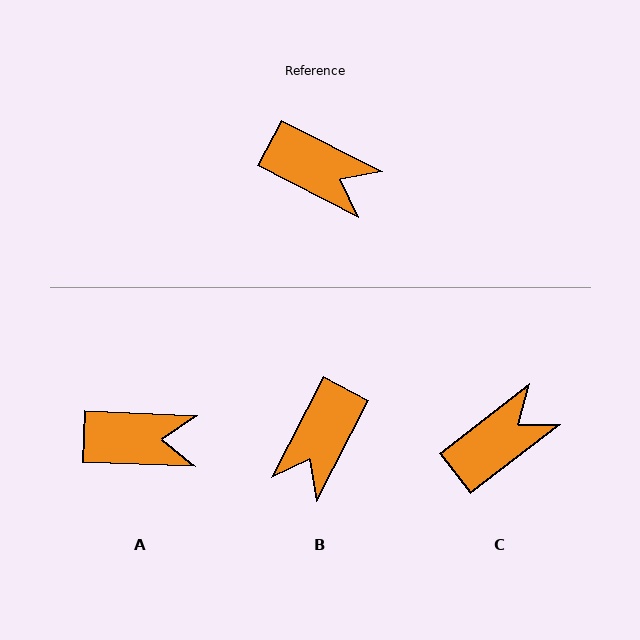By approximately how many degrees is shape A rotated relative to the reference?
Approximately 25 degrees counter-clockwise.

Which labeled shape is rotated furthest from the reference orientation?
B, about 90 degrees away.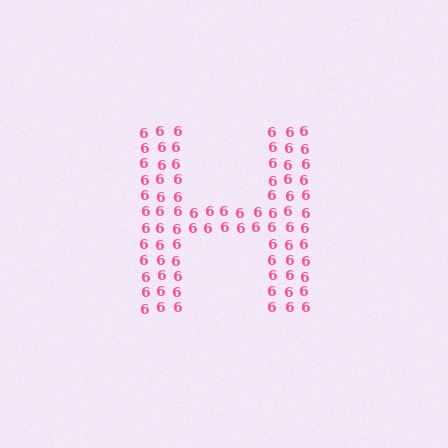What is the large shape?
The large shape is the letter H.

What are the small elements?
The small elements are digit 6's.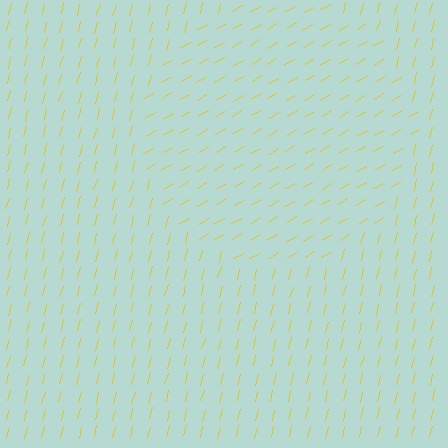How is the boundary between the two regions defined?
The boundary is defined purely by a change in line orientation (approximately 45 degrees difference). All lines are the same color and thickness.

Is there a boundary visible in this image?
Yes, there is a texture boundary formed by a change in line orientation.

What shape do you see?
I see a circle.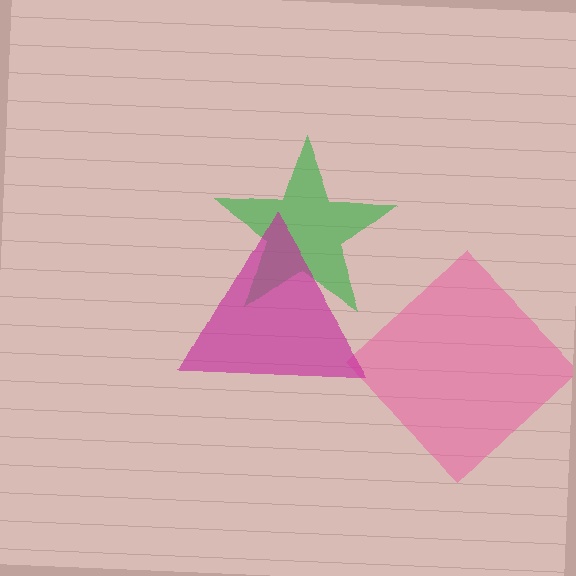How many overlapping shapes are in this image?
There are 3 overlapping shapes in the image.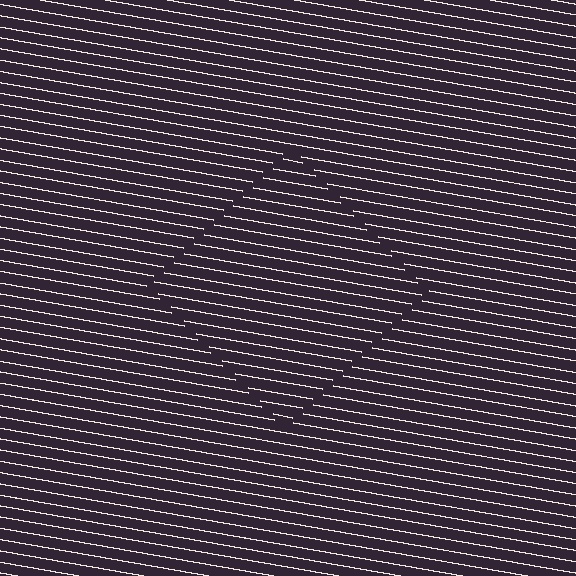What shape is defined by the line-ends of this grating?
An illusory square. The interior of the shape contains the same grating, shifted by half a period — the contour is defined by the phase discontinuity where line-ends from the inner and outer gratings abut.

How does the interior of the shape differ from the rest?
The interior of the shape contains the same grating, shifted by half a period — the contour is defined by the phase discontinuity where line-ends from the inner and outer gratings abut.